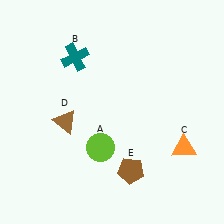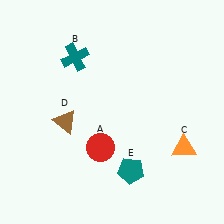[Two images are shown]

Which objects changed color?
A changed from lime to red. E changed from brown to teal.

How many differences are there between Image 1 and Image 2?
There are 2 differences between the two images.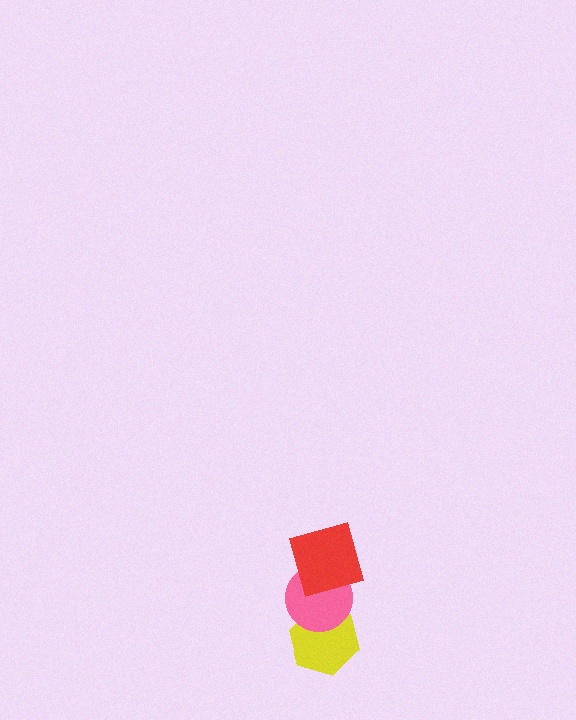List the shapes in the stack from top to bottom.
From top to bottom: the red square, the pink circle, the yellow hexagon.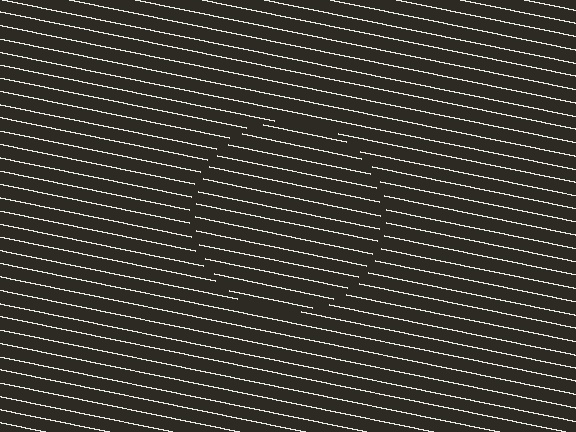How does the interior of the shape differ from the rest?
The interior of the shape contains the same grating, shifted by half a period — the contour is defined by the phase discontinuity where line-ends from the inner and outer gratings abut.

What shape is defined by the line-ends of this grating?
An illusory circle. The interior of the shape contains the same grating, shifted by half a period — the contour is defined by the phase discontinuity where line-ends from the inner and outer gratings abut.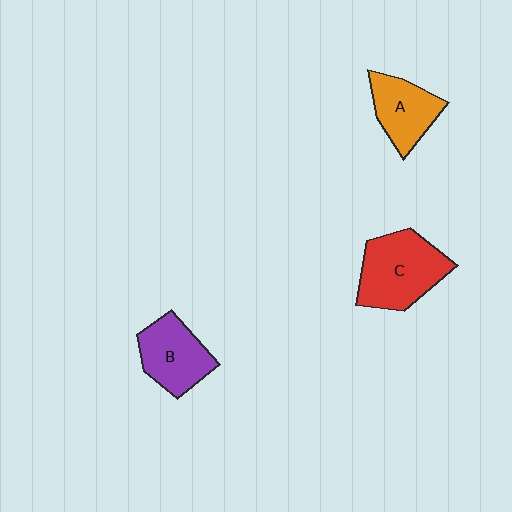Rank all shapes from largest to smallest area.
From largest to smallest: C (red), B (purple), A (orange).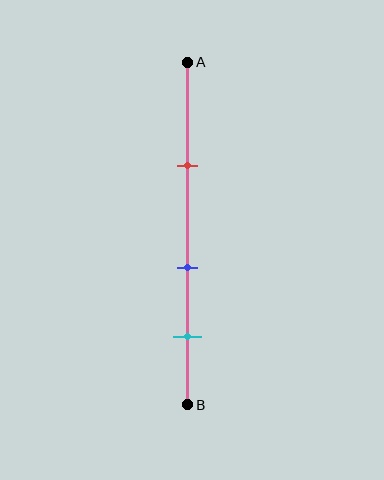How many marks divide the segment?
There are 3 marks dividing the segment.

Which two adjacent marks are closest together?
The blue and cyan marks are the closest adjacent pair.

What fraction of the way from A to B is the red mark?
The red mark is approximately 30% (0.3) of the way from A to B.